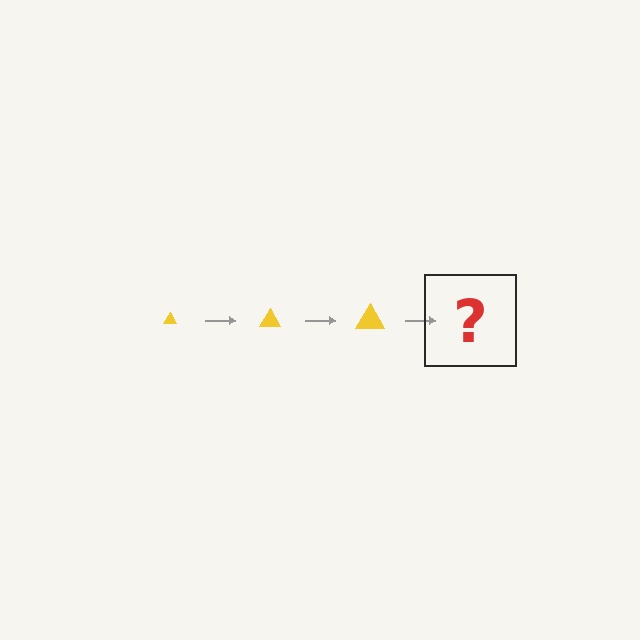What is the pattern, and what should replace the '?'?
The pattern is that the triangle gets progressively larger each step. The '?' should be a yellow triangle, larger than the previous one.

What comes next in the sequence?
The next element should be a yellow triangle, larger than the previous one.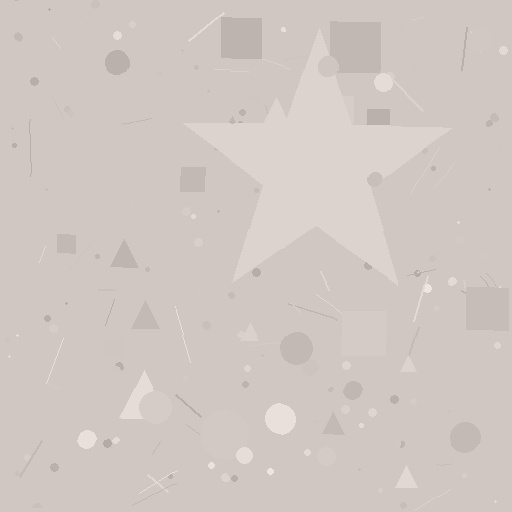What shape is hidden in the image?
A star is hidden in the image.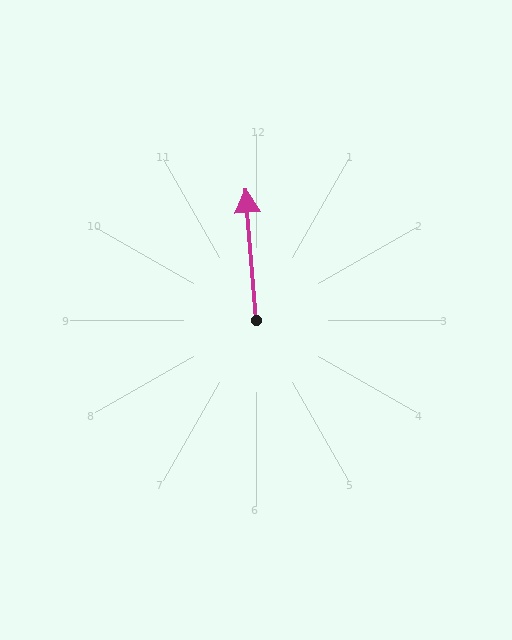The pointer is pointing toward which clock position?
Roughly 12 o'clock.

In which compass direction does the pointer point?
North.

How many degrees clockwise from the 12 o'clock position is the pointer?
Approximately 356 degrees.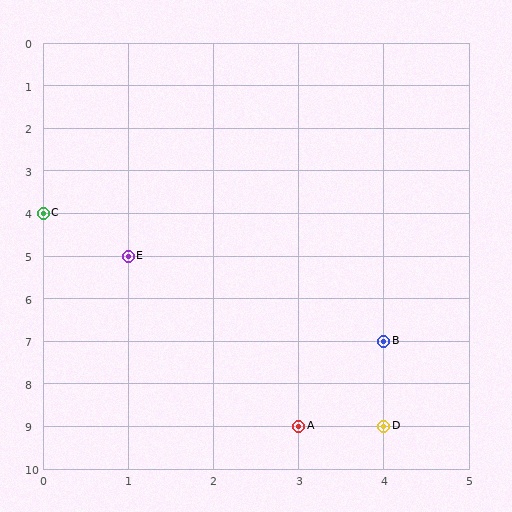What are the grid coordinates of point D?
Point D is at grid coordinates (4, 9).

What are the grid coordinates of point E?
Point E is at grid coordinates (1, 5).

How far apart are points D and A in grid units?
Points D and A are 1 column apart.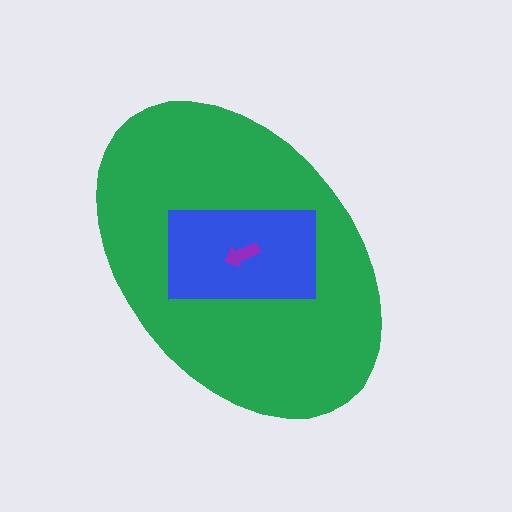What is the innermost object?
The purple arrow.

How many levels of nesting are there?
3.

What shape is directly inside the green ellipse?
The blue rectangle.